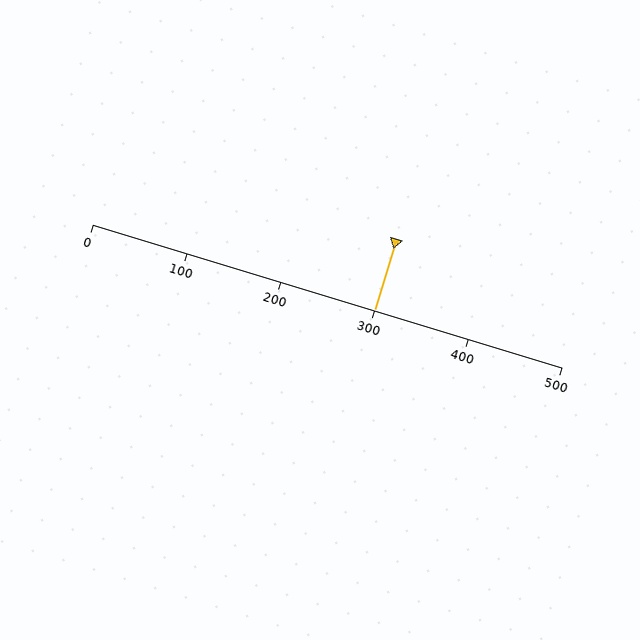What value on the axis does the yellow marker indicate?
The marker indicates approximately 300.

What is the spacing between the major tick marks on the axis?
The major ticks are spaced 100 apart.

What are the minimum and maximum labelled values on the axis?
The axis runs from 0 to 500.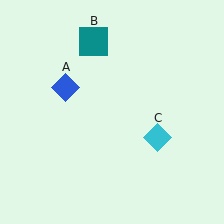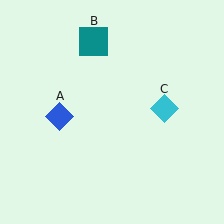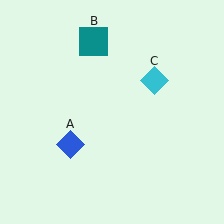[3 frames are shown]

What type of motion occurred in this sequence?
The blue diamond (object A), cyan diamond (object C) rotated counterclockwise around the center of the scene.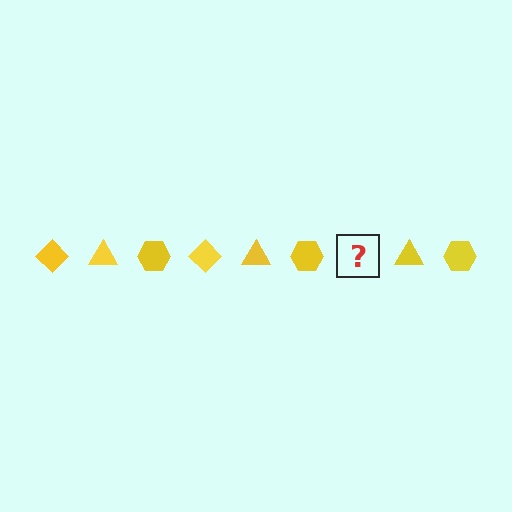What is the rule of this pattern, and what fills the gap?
The rule is that the pattern cycles through diamond, triangle, hexagon shapes in yellow. The gap should be filled with a yellow diamond.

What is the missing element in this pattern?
The missing element is a yellow diamond.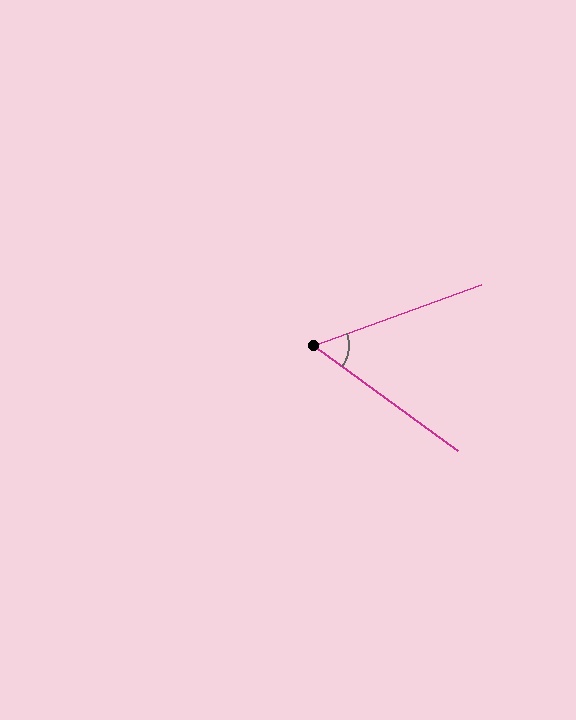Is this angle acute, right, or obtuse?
It is acute.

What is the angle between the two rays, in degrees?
Approximately 56 degrees.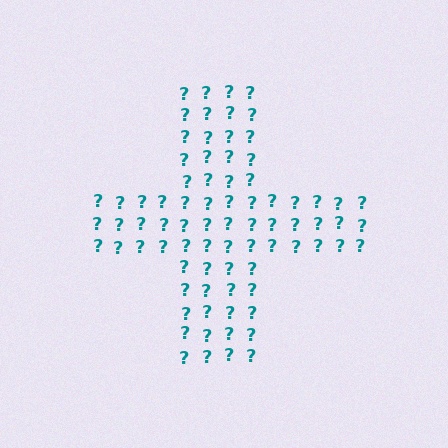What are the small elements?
The small elements are question marks.